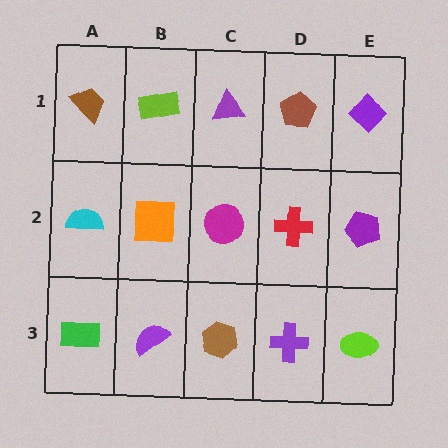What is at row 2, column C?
A magenta circle.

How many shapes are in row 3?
5 shapes.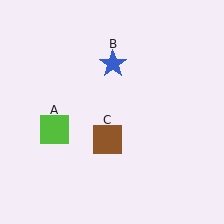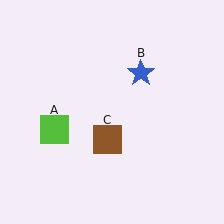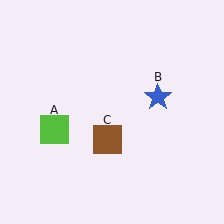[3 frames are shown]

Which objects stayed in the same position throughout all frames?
Lime square (object A) and brown square (object C) remained stationary.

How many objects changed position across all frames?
1 object changed position: blue star (object B).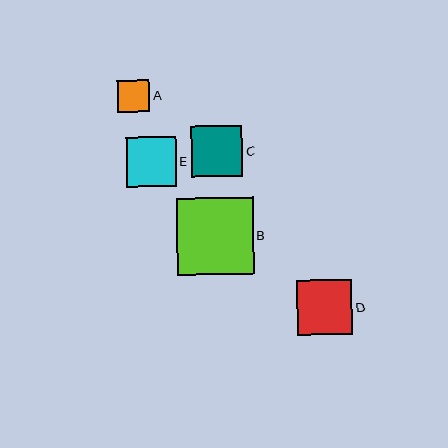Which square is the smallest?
Square A is the smallest with a size of approximately 32 pixels.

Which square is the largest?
Square B is the largest with a size of approximately 77 pixels.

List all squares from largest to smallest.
From largest to smallest: B, D, C, E, A.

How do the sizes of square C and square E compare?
Square C and square E are approximately the same size.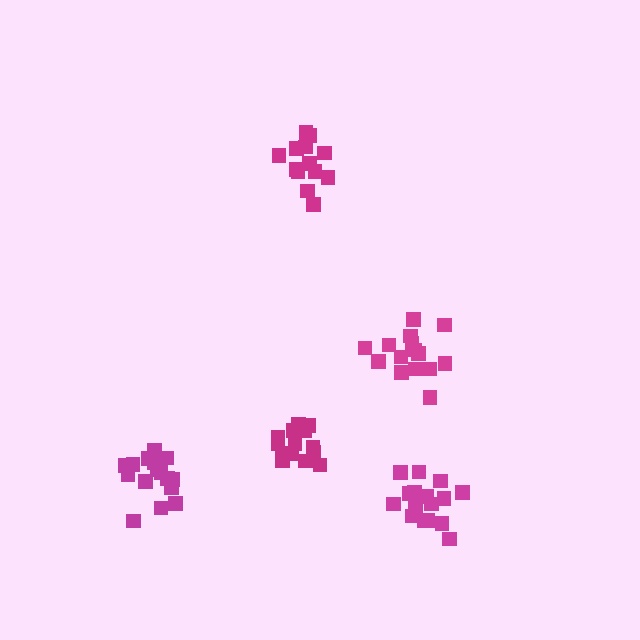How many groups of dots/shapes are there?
There are 5 groups.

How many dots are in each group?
Group 1: 16 dots, Group 2: 13 dots, Group 3: 16 dots, Group 4: 14 dots, Group 5: 16 dots (75 total).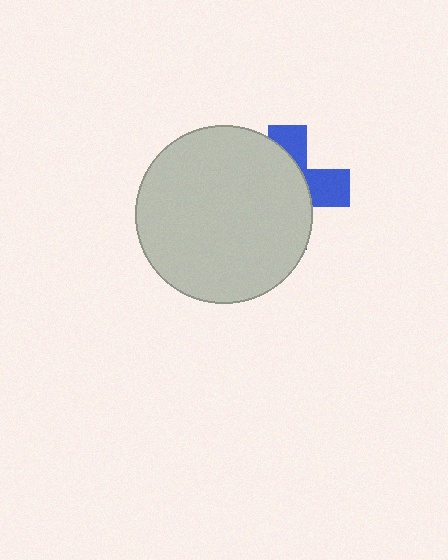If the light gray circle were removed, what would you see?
You would see the complete blue cross.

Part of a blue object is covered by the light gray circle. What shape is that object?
It is a cross.